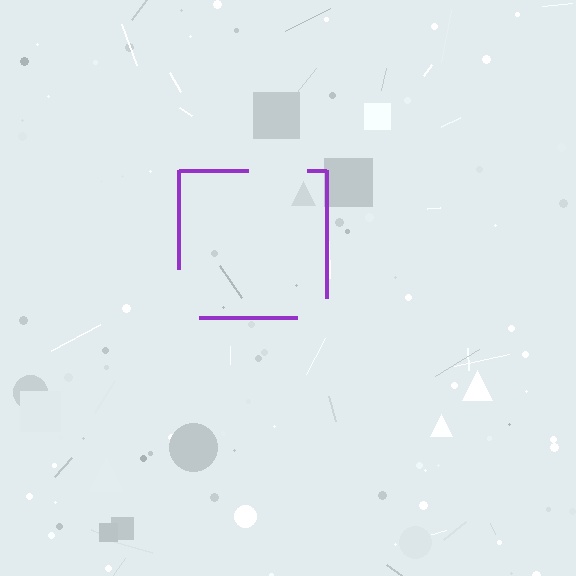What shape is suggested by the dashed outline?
The dashed outline suggests a square.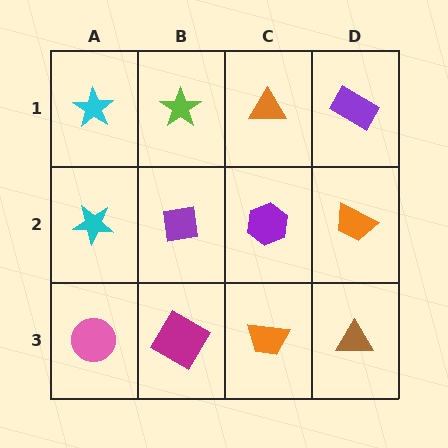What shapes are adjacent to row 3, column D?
An orange trapezoid (row 2, column D), an orange trapezoid (row 3, column C).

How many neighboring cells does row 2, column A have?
3.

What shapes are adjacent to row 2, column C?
An orange triangle (row 1, column C), an orange trapezoid (row 3, column C), a purple square (row 2, column B), an orange trapezoid (row 2, column D).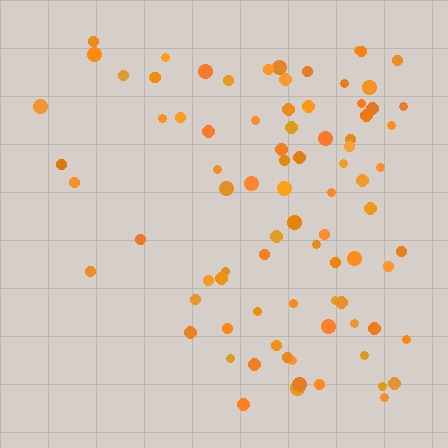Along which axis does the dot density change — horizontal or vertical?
Horizontal.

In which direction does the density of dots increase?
From left to right, with the right side densest.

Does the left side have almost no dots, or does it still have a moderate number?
Still a moderate number, just noticeably fewer than the right.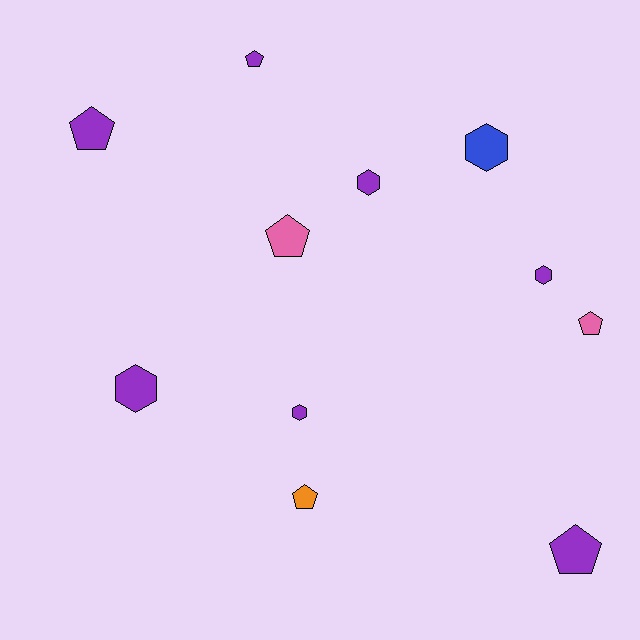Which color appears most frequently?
Purple, with 7 objects.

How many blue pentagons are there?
There are no blue pentagons.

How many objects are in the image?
There are 11 objects.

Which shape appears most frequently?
Pentagon, with 6 objects.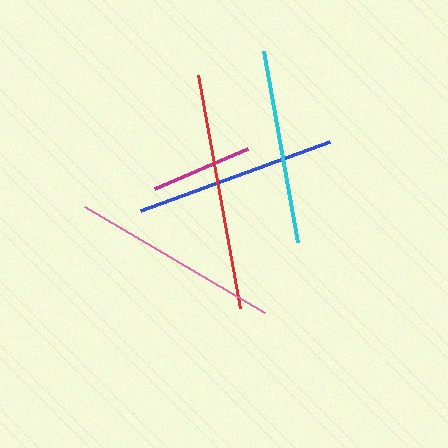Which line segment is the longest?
The red line is the longest at approximately 237 pixels.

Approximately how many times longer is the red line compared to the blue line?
The red line is approximately 1.2 times the length of the blue line.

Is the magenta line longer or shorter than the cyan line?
The cyan line is longer than the magenta line.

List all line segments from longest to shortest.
From longest to shortest: red, pink, blue, cyan, magenta.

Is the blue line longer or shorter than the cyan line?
The blue line is longer than the cyan line.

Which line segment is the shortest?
The magenta line is the shortest at approximately 101 pixels.